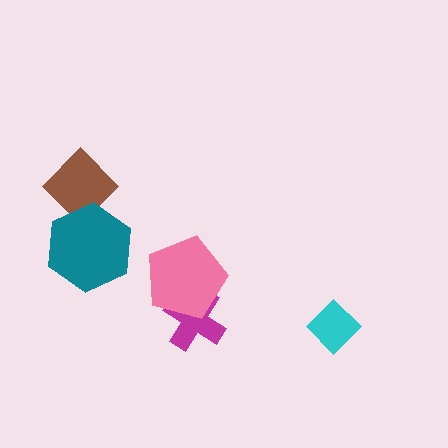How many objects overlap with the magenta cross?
1 object overlaps with the magenta cross.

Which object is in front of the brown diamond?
The teal hexagon is in front of the brown diamond.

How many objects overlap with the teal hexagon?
1 object overlaps with the teal hexagon.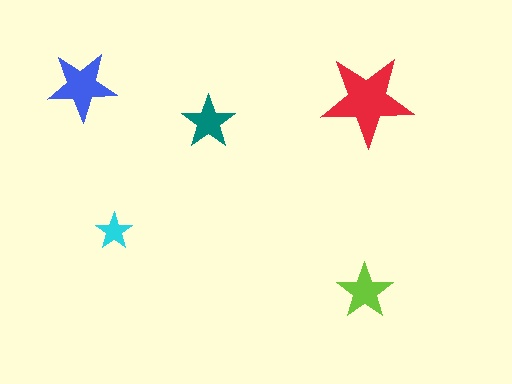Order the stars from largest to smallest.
the red one, the blue one, the lime one, the teal one, the cyan one.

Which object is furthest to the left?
The blue star is leftmost.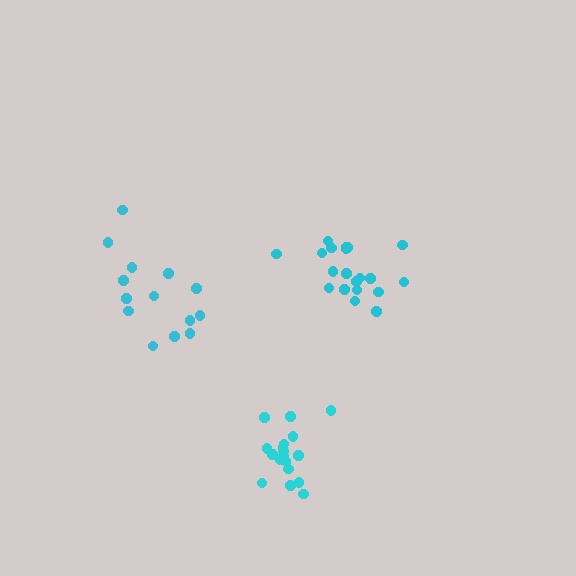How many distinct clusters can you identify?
There are 3 distinct clusters.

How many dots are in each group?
Group 1: 18 dots, Group 2: 20 dots, Group 3: 15 dots (53 total).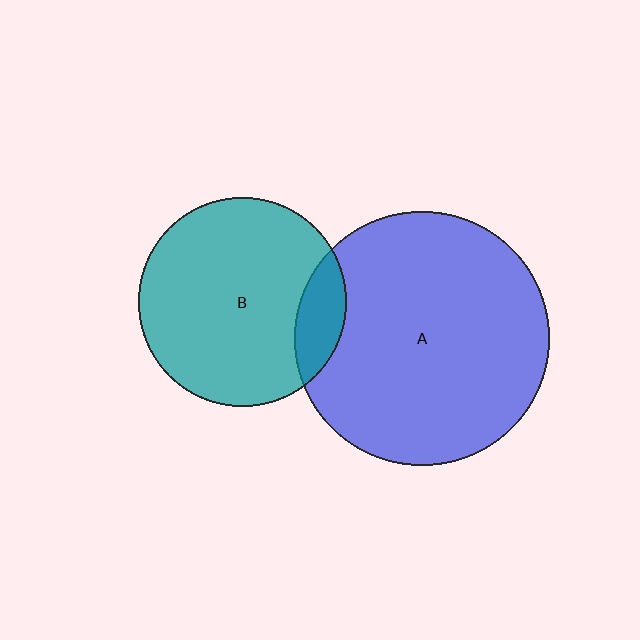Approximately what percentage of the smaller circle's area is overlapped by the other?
Approximately 15%.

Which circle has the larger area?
Circle A (blue).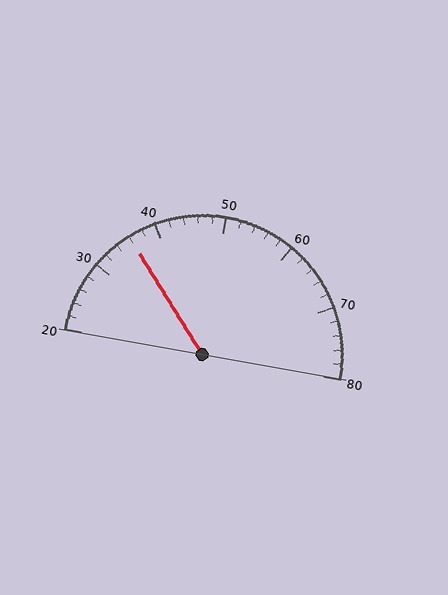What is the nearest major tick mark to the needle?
The nearest major tick mark is 40.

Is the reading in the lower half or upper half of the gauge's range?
The reading is in the lower half of the range (20 to 80).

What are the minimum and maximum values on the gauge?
The gauge ranges from 20 to 80.